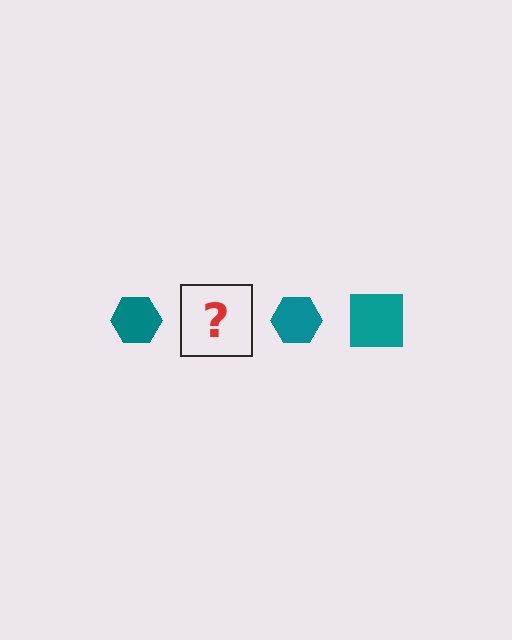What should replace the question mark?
The question mark should be replaced with a teal square.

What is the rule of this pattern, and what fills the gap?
The rule is that the pattern cycles through hexagon, square shapes in teal. The gap should be filled with a teal square.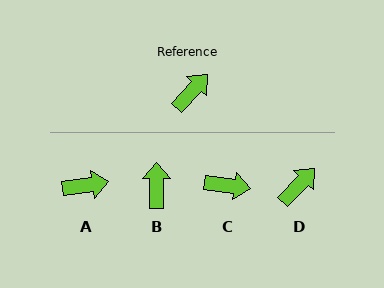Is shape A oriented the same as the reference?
No, it is off by about 38 degrees.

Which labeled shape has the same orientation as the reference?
D.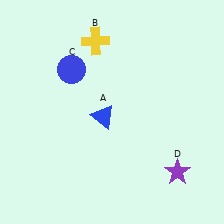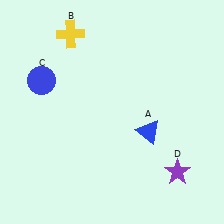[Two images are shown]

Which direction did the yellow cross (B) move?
The yellow cross (B) moved left.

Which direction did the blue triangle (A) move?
The blue triangle (A) moved right.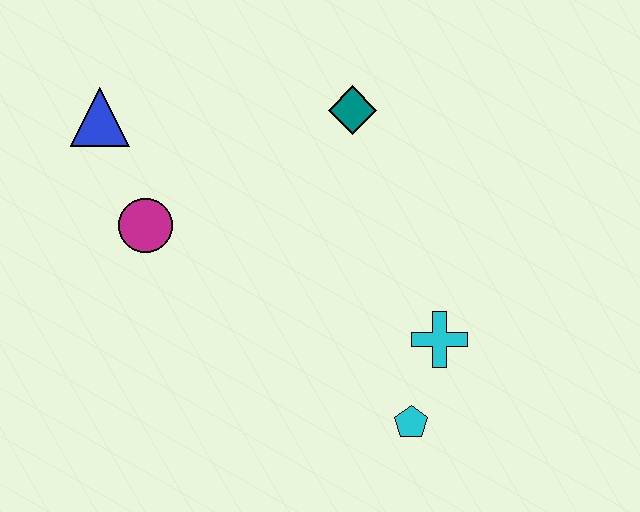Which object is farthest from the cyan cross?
The blue triangle is farthest from the cyan cross.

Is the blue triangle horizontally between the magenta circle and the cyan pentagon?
No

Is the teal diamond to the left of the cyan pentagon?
Yes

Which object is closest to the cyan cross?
The cyan pentagon is closest to the cyan cross.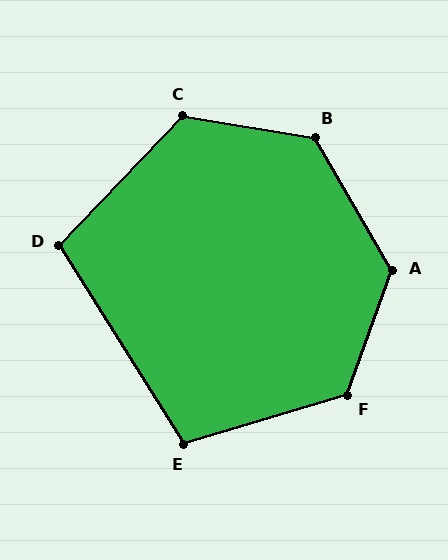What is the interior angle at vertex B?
Approximately 130 degrees (obtuse).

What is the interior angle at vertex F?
Approximately 126 degrees (obtuse).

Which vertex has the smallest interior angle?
D, at approximately 104 degrees.